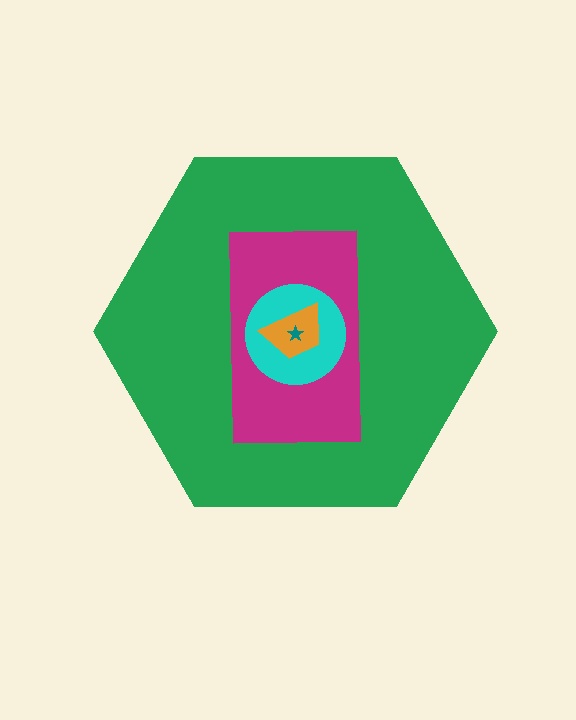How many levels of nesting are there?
5.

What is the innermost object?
The teal star.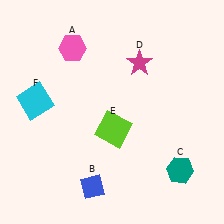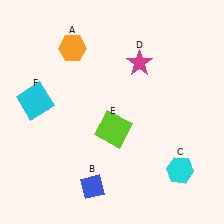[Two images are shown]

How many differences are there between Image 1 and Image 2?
There are 2 differences between the two images.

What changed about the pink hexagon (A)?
In Image 1, A is pink. In Image 2, it changed to orange.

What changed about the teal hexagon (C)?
In Image 1, C is teal. In Image 2, it changed to cyan.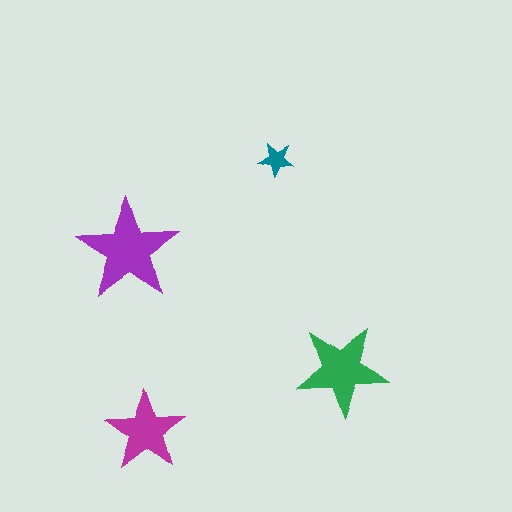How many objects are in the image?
There are 4 objects in the image.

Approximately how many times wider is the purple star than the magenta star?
About 1.5 times wider.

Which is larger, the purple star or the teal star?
The purple one.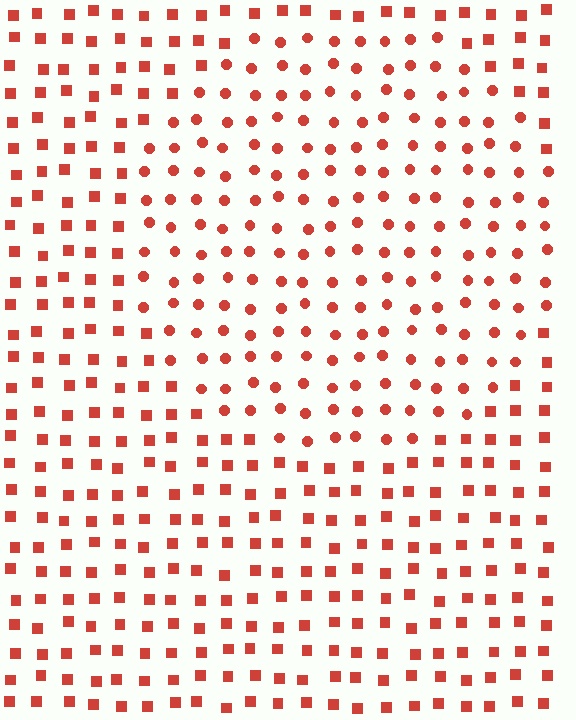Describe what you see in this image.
The image is filled with small red elements arranged in a uniform grid. A circle-shaped region contains circles, while the surrounding area contains squares. The boundary is defined purely by the change in element shape.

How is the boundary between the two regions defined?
The boundary is defined by a change in element shape: circles inside vs. squares outside. All elements share the same color and spacing.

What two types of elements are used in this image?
The image uses circles inside the circle region and squares outside it.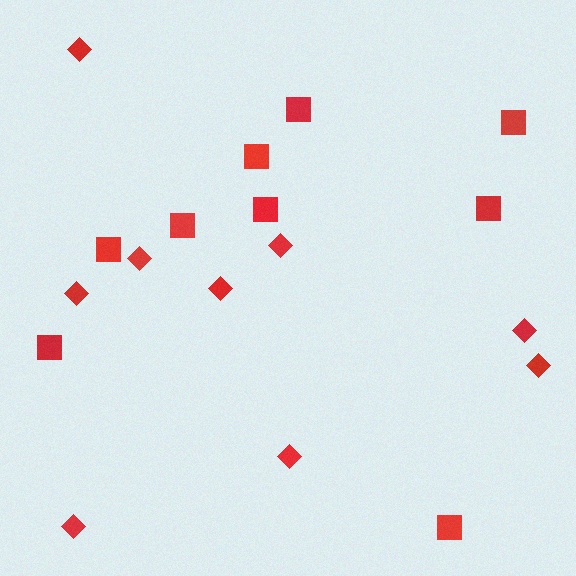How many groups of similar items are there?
There are 2 groups: one group of diamonds (9) and one group of squares (9).